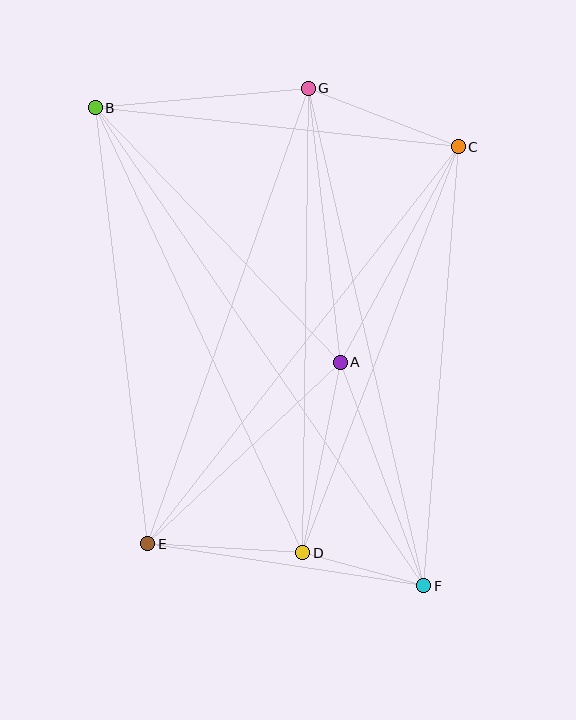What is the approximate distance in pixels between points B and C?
The distance between B and C is approximately 365 pixels.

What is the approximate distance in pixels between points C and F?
The distance between C and F is approximately 440 pixels.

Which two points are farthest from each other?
Points B and F are farthest from each other.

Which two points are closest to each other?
Points D and F are closest to each other.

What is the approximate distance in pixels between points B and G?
The distance between B and G is approximately 214 pixels.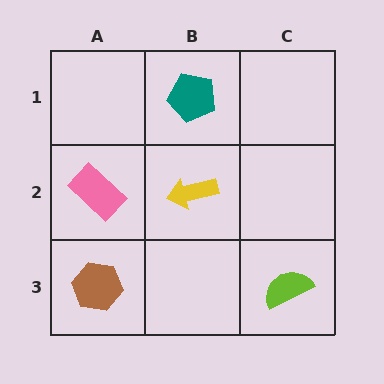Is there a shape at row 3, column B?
No, that cell is empty.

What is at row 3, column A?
A brown hexagon.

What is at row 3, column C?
A lime semicircle.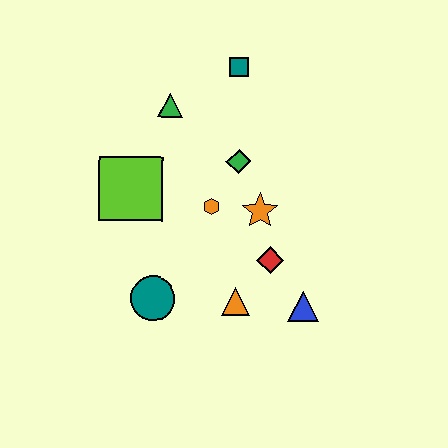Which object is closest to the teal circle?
The orange triangle is closest to the teal circle.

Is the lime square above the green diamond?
No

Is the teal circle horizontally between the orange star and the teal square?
No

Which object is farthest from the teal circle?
The teal square is farthest from the teal circle.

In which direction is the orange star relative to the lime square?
The orange star is to the right of the lime square.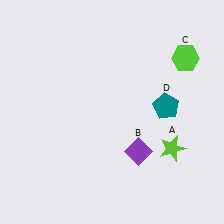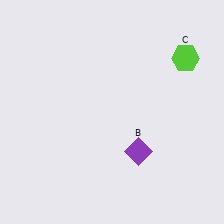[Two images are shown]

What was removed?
The lime star (A), the teal pentagon (D) were removed in Image 2.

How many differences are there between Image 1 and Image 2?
There are 2 differences between the two images.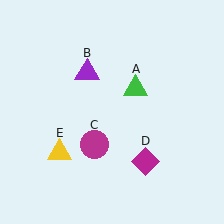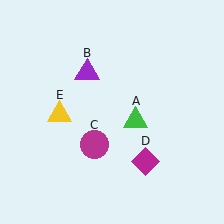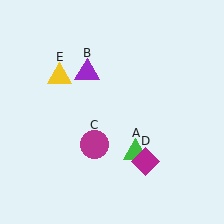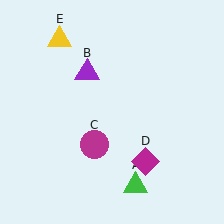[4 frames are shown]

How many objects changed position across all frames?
2 objects changed position: green triangle (object A), yellow triangle (object E).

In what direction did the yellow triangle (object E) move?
The yellow triangle (object E) moved up.